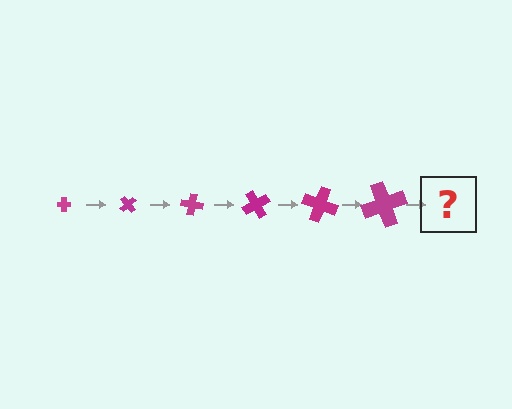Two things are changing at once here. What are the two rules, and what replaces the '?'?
The two rules are that the cross grows larger each step and it rotates 50 degrees each step. The '?' should be a cross, larger than the previous one and rotated 300 degrees from the start.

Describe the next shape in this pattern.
It should be a cross, larger than the previous one and rotated 300 degrees from the start.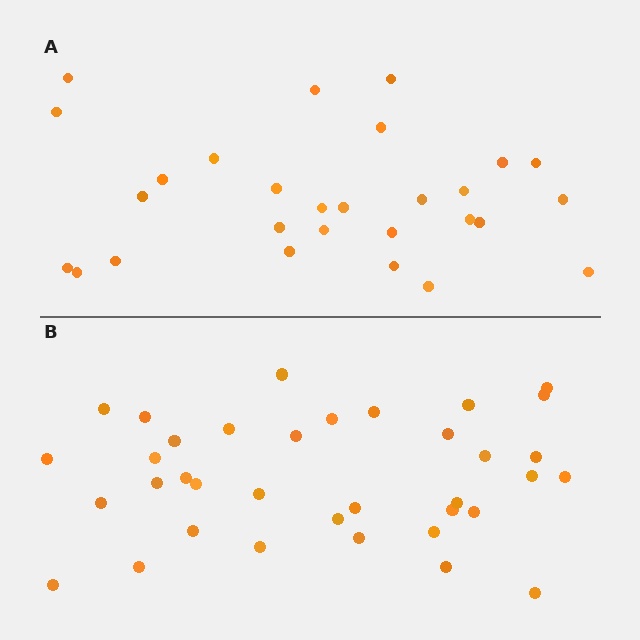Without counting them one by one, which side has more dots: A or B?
Region B (the bottom region) has more dots.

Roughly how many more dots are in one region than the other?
Region B has roughly 8 or so more dots than region A.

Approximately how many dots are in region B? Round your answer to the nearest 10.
About 40 dots. (The exact count is 36, which rounds to 40.)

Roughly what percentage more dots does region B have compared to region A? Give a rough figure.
About 30% more.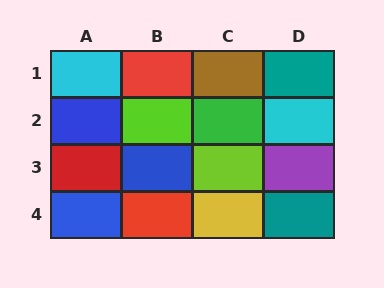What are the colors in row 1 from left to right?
Cyan, red, brown, teal.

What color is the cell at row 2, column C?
Green.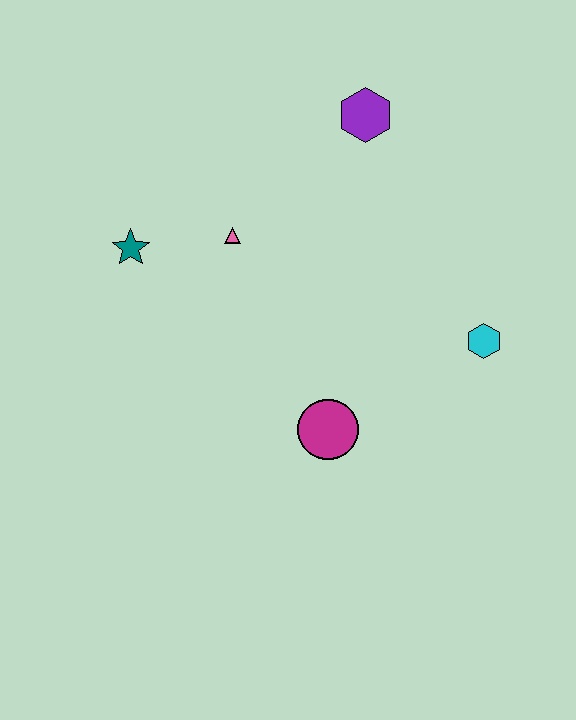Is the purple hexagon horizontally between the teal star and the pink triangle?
No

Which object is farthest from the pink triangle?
The cyan hexagon is farthest from the pink triangle.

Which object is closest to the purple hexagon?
The pink triangle is closest to the purple hexagon.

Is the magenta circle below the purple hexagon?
Yes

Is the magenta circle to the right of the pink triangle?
Yes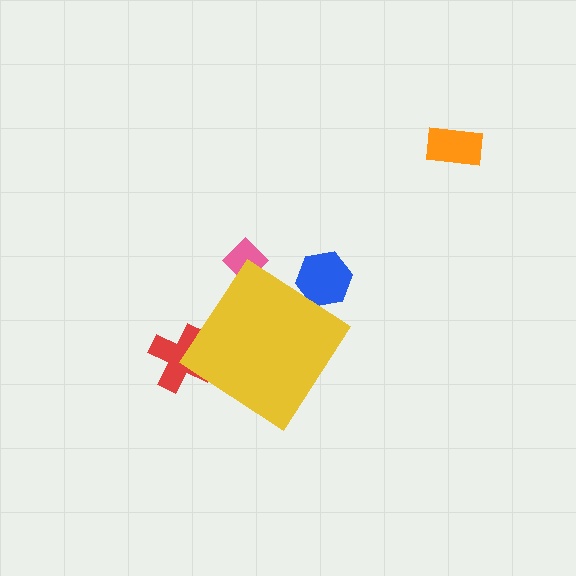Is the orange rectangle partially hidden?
No, the orange rectangle is fully visible.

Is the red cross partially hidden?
Yes, the red cross is partially hidden behind the yellow diamond.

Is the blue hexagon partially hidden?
Yes, the blue hexagon is partially hidden behind the yellow diamond.